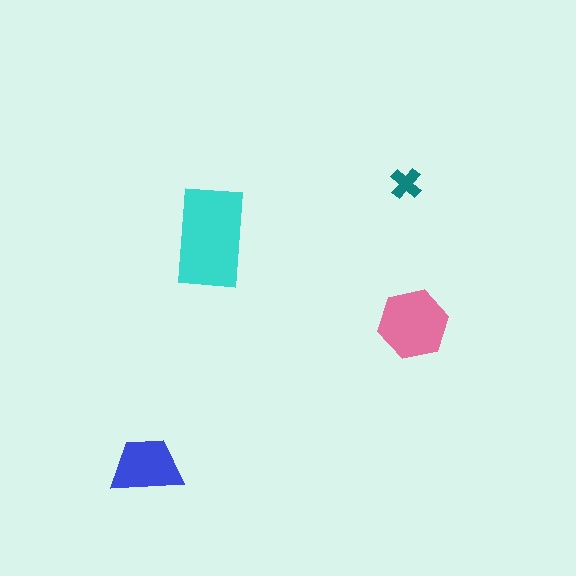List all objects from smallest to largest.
The teal cross, the blue trapezoid, the pink hexagon, the cyan rectangle.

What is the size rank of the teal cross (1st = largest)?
4th.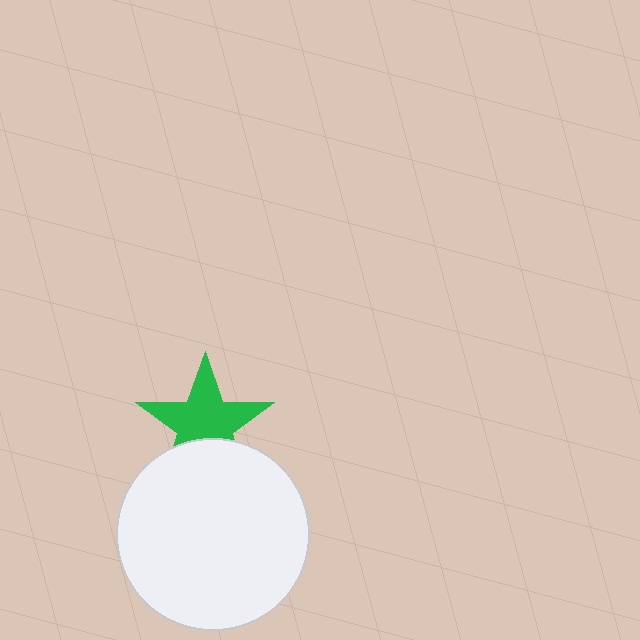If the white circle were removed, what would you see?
You would see the complete green star.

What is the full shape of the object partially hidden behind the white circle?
The partially hidden object is a green star.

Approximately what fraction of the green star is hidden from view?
Roughly 30% of the green star is hidden behind the white circle.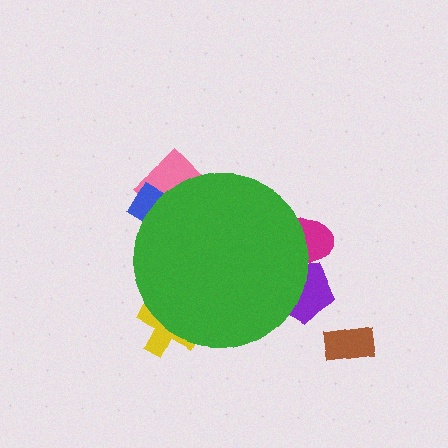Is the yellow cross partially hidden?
Yes, the yellow cross is partially hidden behind the green circle.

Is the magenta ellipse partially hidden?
Yes, the magenta ellipse is partially hidden behind the green circle.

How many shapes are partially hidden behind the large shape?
5 shapes are partially hidden.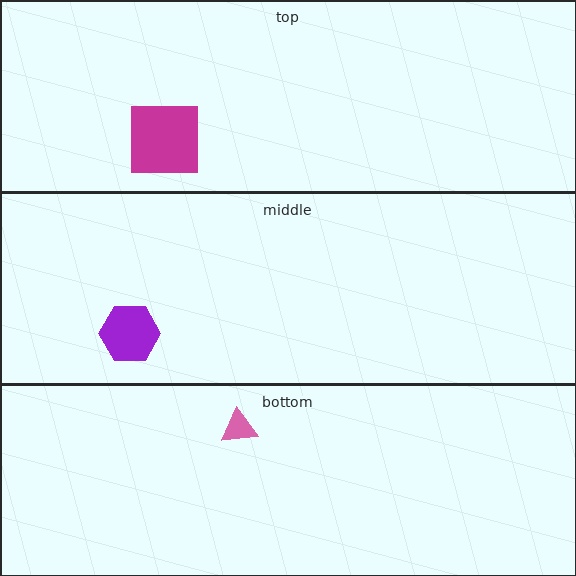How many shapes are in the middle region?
1.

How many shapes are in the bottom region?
1.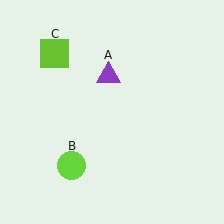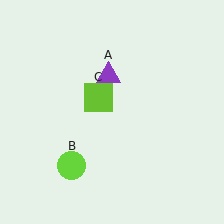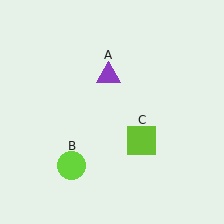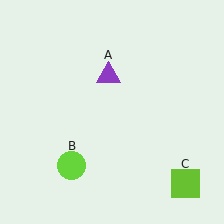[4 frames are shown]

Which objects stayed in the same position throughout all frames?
Purple triangle (object A) and lime circle (object B) remained stationary.